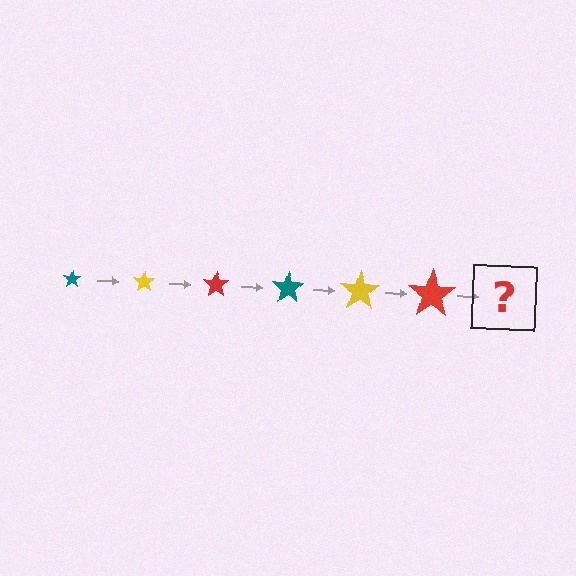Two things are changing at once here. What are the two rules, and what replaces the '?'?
The two rules are that the star grows larger each step and the color cycles through teal, yellow, and red. The '?' should be a teal star, larger than the previous one.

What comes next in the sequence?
The next element should be a teal star, larger than the previous one.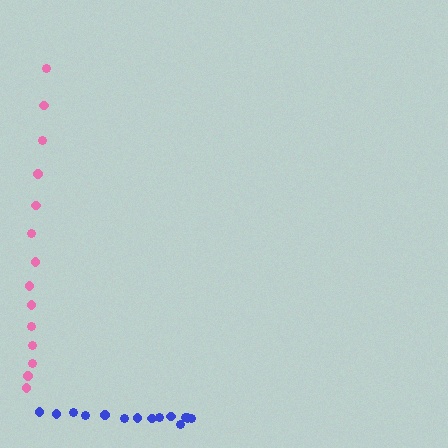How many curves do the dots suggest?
There are 2 distinct paths.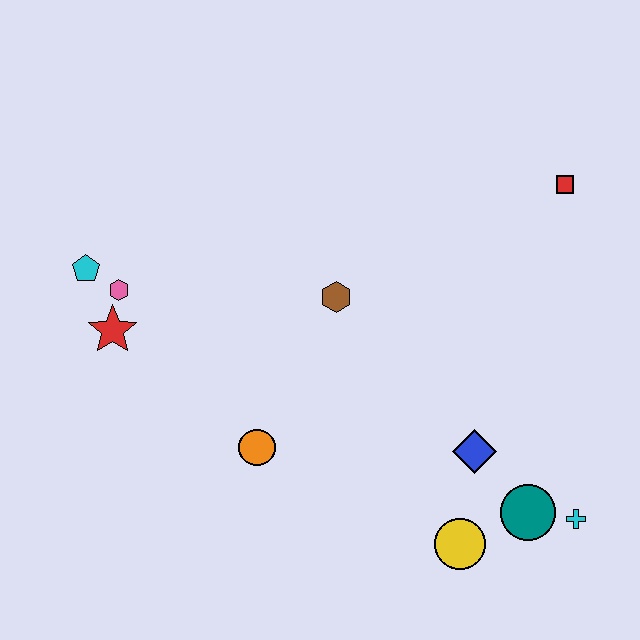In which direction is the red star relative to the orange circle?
The red star is to the left of the orange circle.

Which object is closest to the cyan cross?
The teal circle is closest to the cyan cross.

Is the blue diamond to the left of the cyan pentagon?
No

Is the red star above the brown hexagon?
No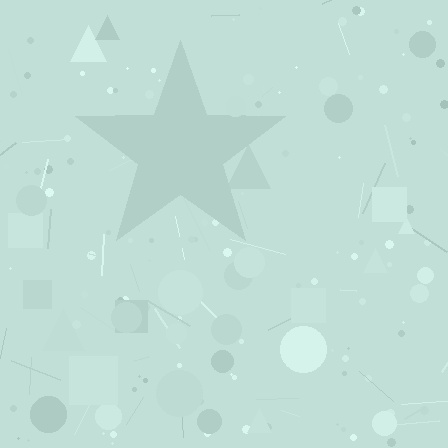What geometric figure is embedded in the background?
A star is embedded in the background.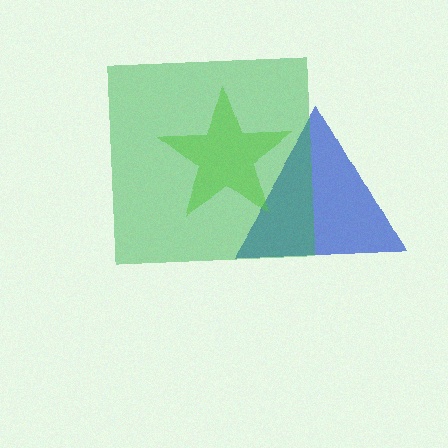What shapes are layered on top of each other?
The layered shapes are: a blue triangle, a lime star, a green square.